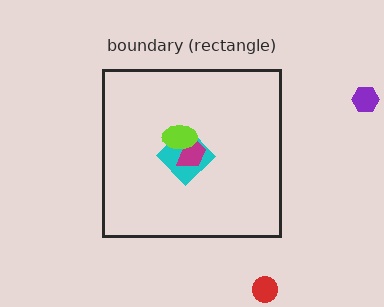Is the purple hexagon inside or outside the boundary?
Outside.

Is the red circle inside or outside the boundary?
Outside.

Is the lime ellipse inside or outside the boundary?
Inside.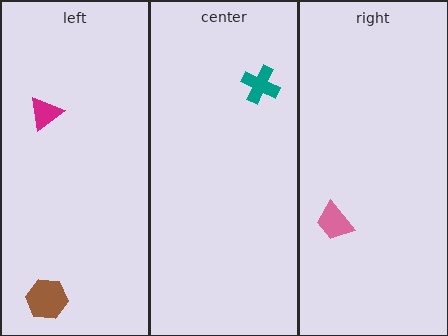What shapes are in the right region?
The pink trapezoid.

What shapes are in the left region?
The magenta triangle, the brown hexagon.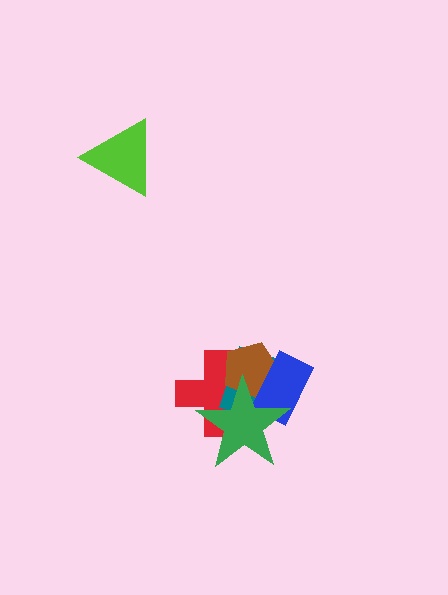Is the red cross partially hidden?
Yes, it is partially covered by another shape.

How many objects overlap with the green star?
4 objects overlap with the green star.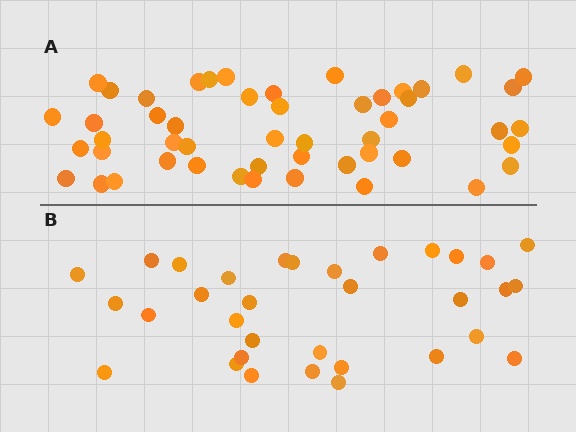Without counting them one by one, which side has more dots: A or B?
Region A (the top region) has more dots.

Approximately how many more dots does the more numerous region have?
Region A has approximately 15 more dots than region B.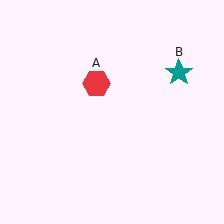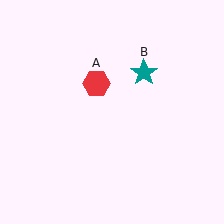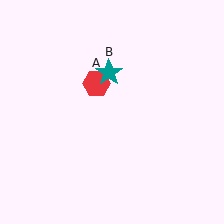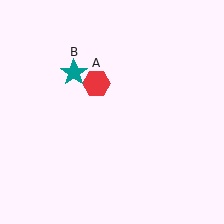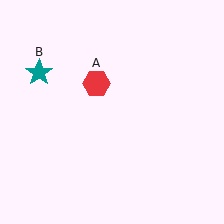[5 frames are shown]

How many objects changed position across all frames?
1 object changed position: teal star (object B).